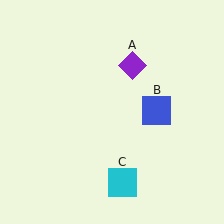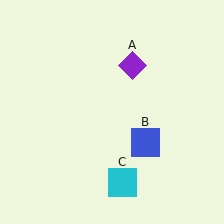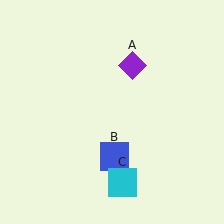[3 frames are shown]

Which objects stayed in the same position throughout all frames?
Purple diamond (object A) and cyan square (object C) remained stationary.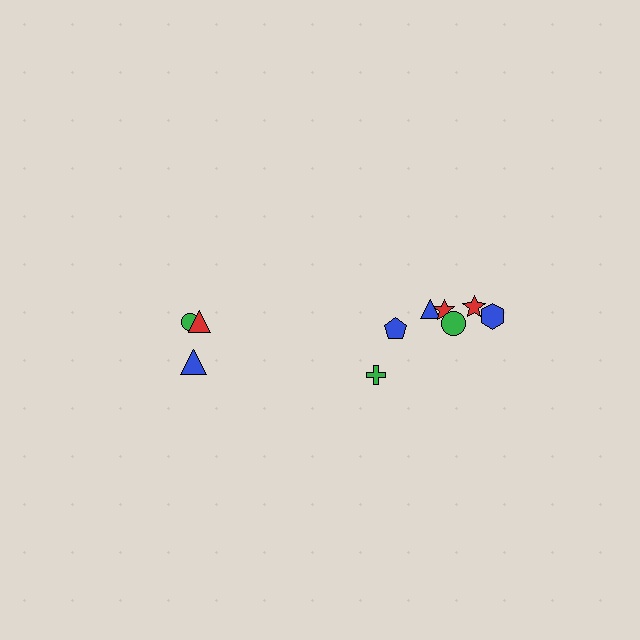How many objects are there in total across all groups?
There are 10 objects.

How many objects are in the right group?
There are 7 objects.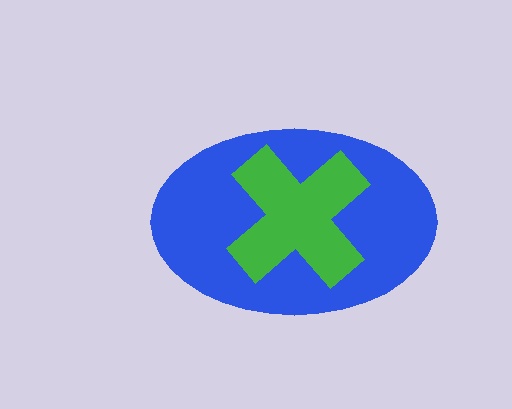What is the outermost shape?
The blue ellipse.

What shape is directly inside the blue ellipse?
The green cross.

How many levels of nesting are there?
2.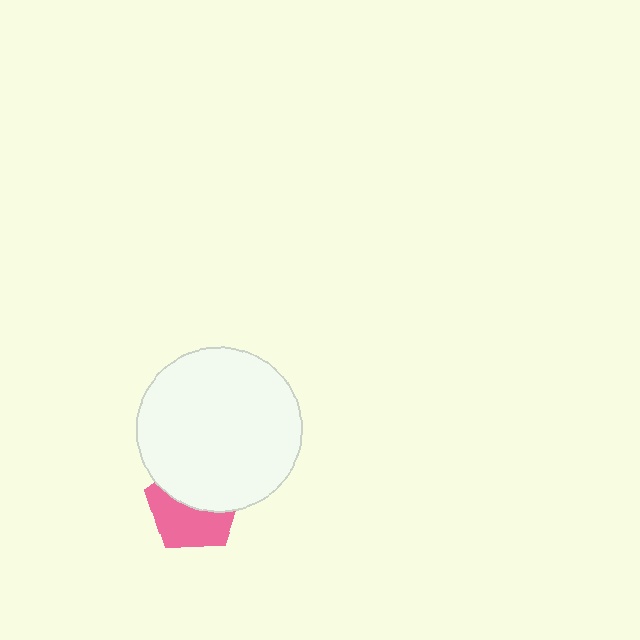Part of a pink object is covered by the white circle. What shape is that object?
It is a pentagon.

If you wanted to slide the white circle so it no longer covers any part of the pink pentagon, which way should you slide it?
Slide it up — that is the most direct way to separate the two shapes.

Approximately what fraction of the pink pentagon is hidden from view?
Roughly 49% of the pink pentagon is hidden behind the white circle.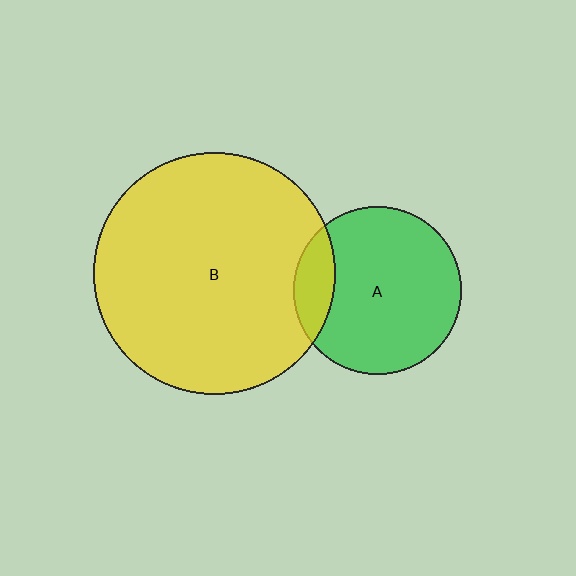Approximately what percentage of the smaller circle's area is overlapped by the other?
Approximately 15%.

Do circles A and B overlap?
Yes.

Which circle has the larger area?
Circle B (yellow).